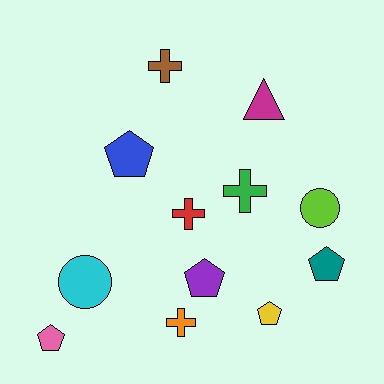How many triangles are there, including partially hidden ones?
There is 1 triangle.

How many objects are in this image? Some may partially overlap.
There are 12 objects.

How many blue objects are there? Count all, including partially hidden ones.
There is 1 blue object.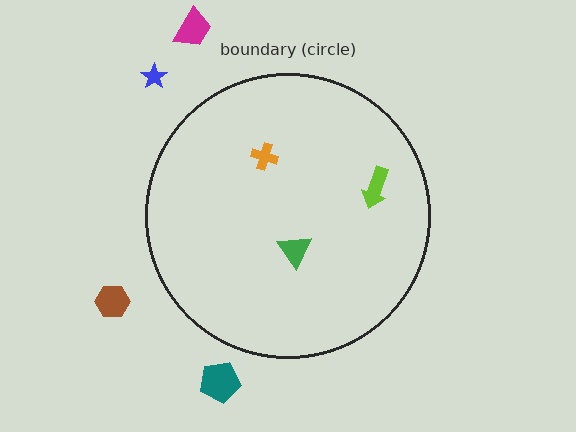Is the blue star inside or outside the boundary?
Outside.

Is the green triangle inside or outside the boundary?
Inside.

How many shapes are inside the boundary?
3 inside, 4 outside.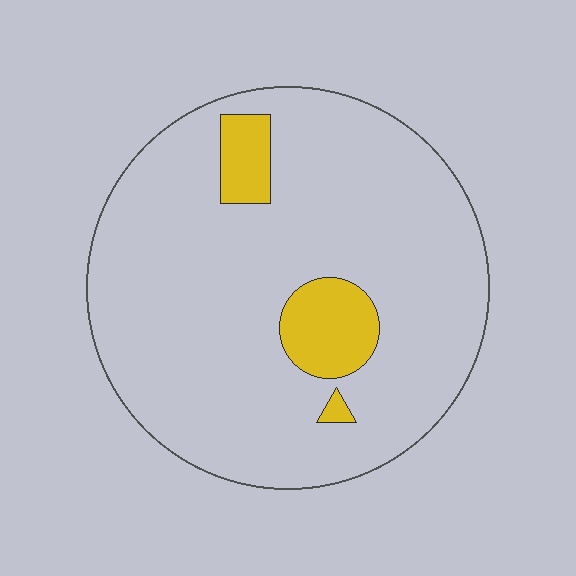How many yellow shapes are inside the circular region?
3.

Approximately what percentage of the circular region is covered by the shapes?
Approximately 10%.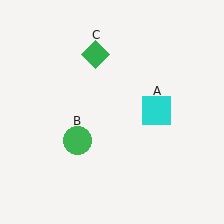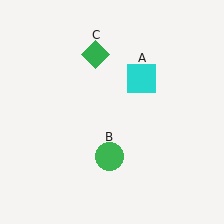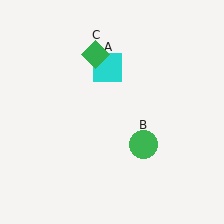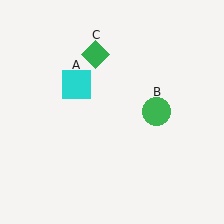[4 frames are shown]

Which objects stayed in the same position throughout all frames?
Green diamond (object C) remained stationary.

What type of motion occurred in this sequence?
The cyan square (object A), green circle (object B) rotated counterclockwise around the center of the scene.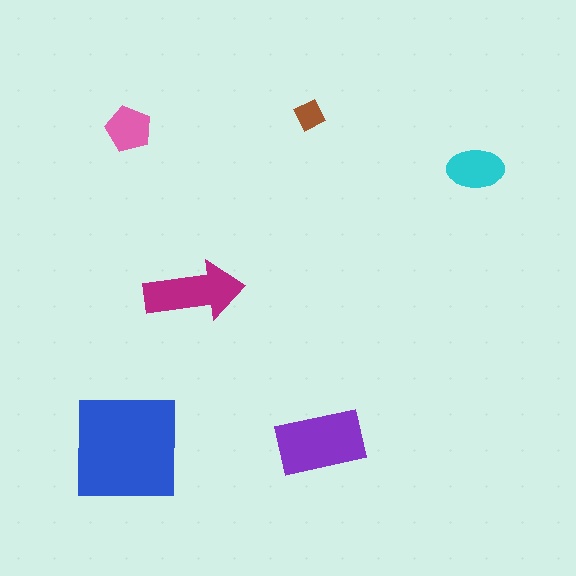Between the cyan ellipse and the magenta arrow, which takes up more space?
The magenta arrow.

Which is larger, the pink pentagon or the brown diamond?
The pink pentagon.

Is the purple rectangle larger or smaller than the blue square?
Smaller.